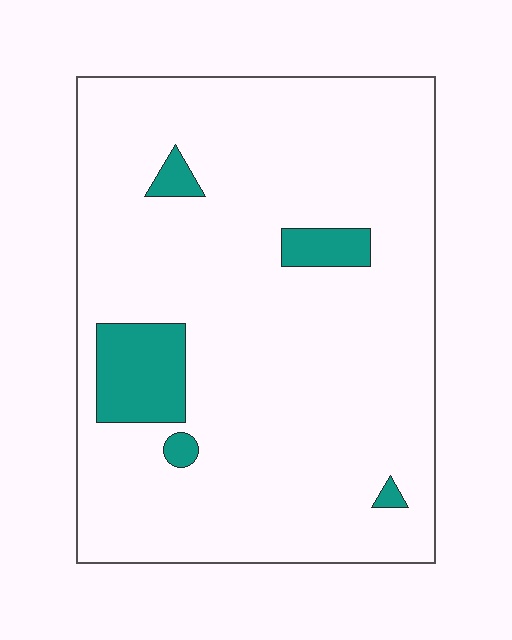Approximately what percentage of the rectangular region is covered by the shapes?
Approximately 10%.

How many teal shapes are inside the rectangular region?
5.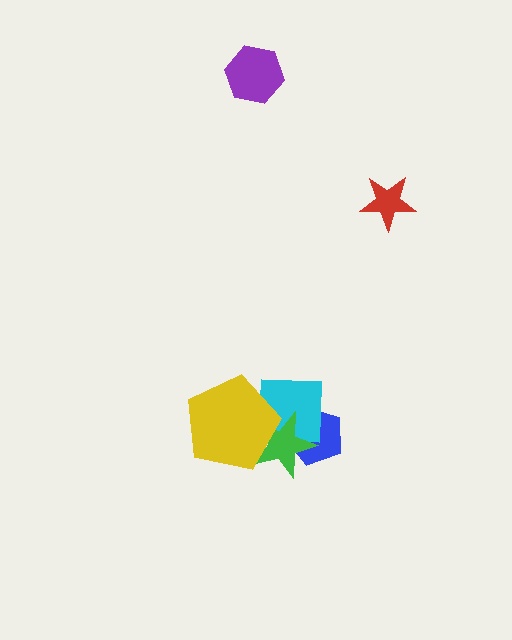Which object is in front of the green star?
The yellow pentagon is in front of the green star.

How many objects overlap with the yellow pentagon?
2 objects overlap with the yellow pentagon.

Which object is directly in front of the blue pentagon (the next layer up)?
The cyan square is directly in front of the blue pentagon.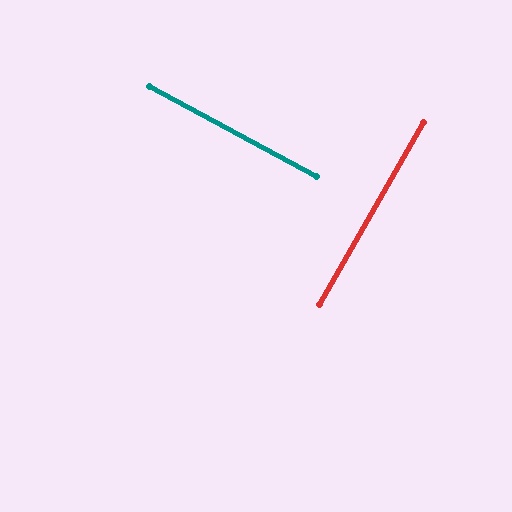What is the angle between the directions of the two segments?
Approximately 89 degrees.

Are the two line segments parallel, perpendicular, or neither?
Perpendicular — they meet at approximately 89°.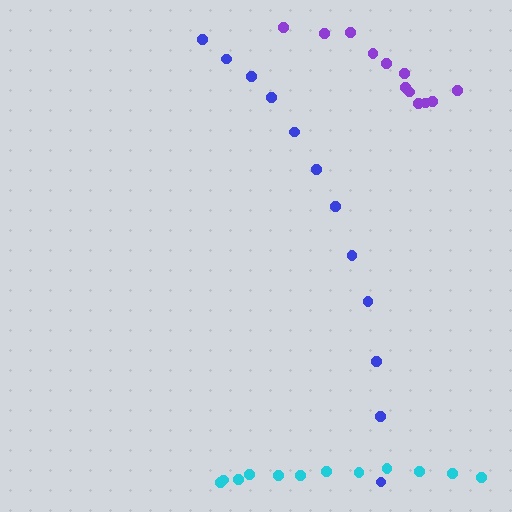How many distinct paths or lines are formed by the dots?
There are 3 distinct paths.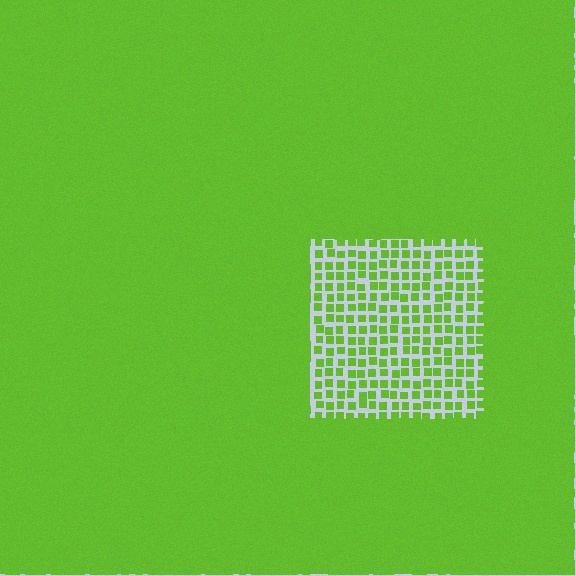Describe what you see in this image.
The image contains small lime elements arranged at two different densities. A rectangle-shaped region is visible where the elements are less densely packed than the surrounding area.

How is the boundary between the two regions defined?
The boundary is defined by a change in element density (approximately 2.8x ratio). All elements are the same color, size, and shape.